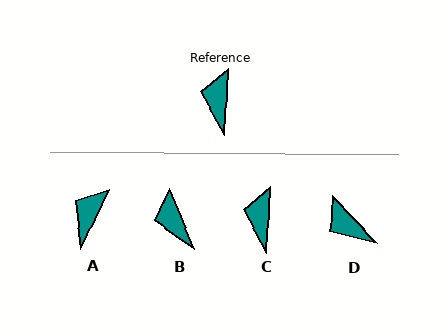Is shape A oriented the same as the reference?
No, it is off by about 23 degrees.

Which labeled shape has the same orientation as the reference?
C.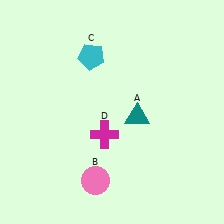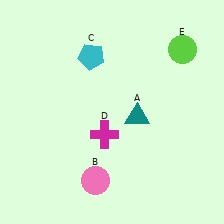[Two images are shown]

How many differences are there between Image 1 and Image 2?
There is 1 difference between the two images.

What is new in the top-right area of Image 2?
A lime circle (E) was added in the top-right area of Image 2.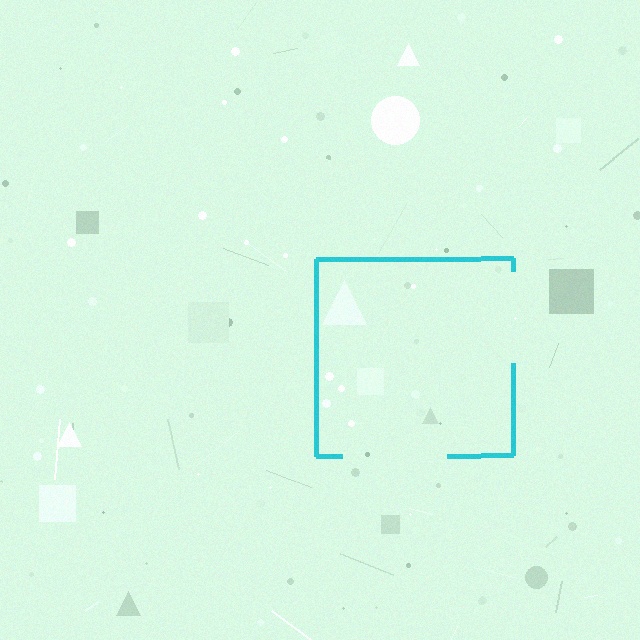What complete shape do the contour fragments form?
The contour fragments form a square.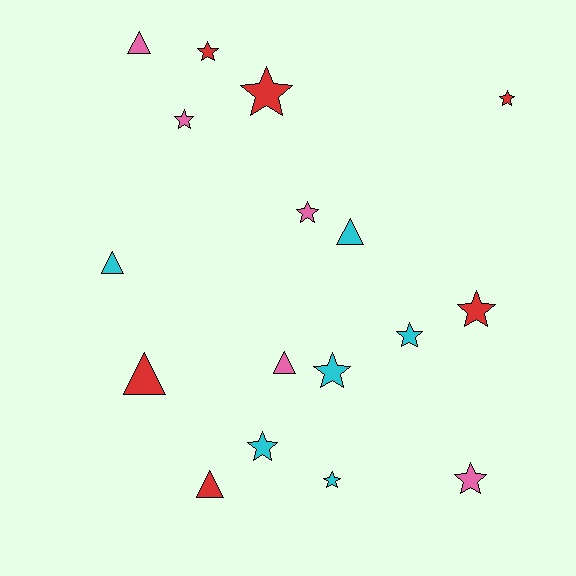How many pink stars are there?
There are 3 pink stars.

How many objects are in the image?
There are 17 objects.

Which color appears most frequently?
Cyan, with 6 objects.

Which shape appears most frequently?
Star, with 11 objects.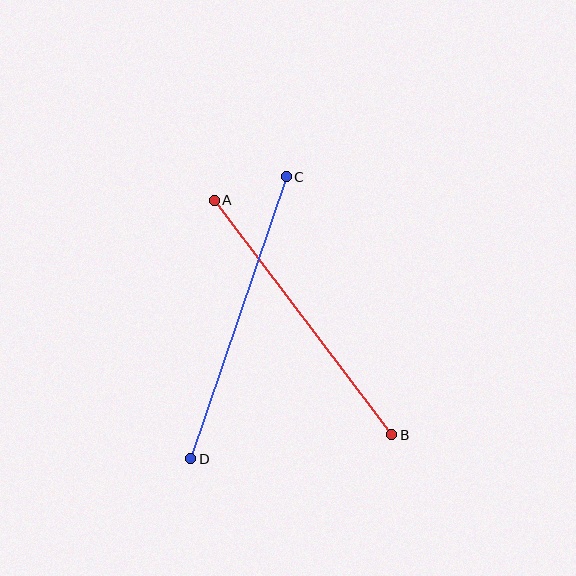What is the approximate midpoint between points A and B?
The midpoint is at approximately (303, 317) pixels.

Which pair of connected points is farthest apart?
Points C and D are farthest apart.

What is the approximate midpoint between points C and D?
The midpoint is at approximately (239, 318) pixels.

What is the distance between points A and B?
The distance is approximately 294 pixels.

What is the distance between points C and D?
The distance is approximately 298 pixels.